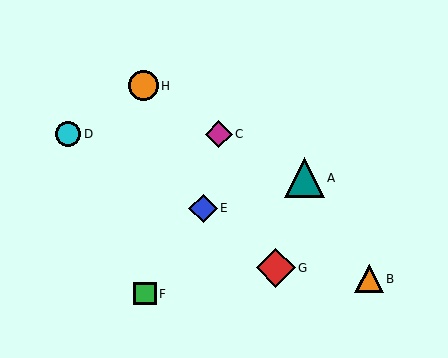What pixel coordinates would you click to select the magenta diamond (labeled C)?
Click at (219, 134) to select the magenta diamond C.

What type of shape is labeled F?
Shape F is a green square.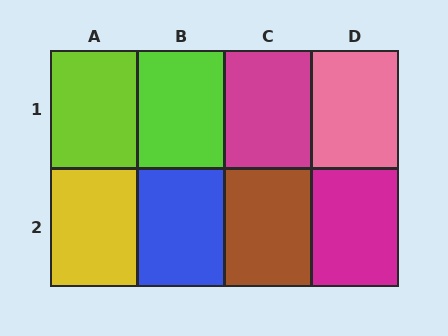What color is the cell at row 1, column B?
Lime.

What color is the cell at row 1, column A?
Lime.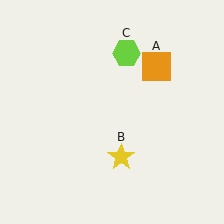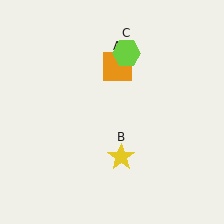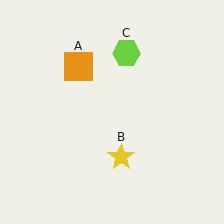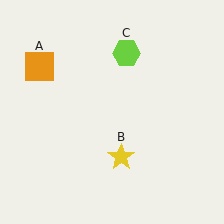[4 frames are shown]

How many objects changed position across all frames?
1 object changed position: orange square (object A).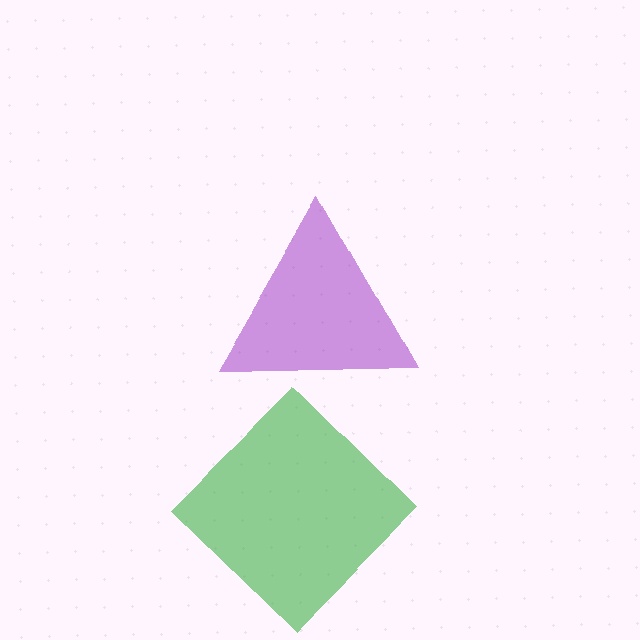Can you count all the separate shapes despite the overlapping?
Yes, there are 2 separate shapes.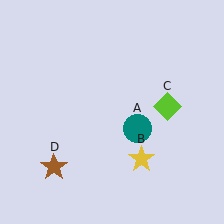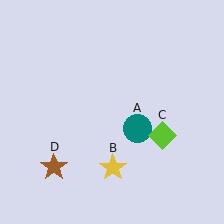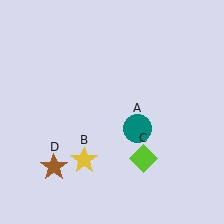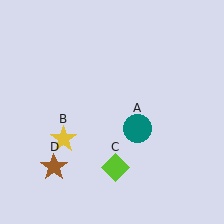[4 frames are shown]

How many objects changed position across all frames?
2 objects changed position: yellow star (object B), lime diamond (object C).